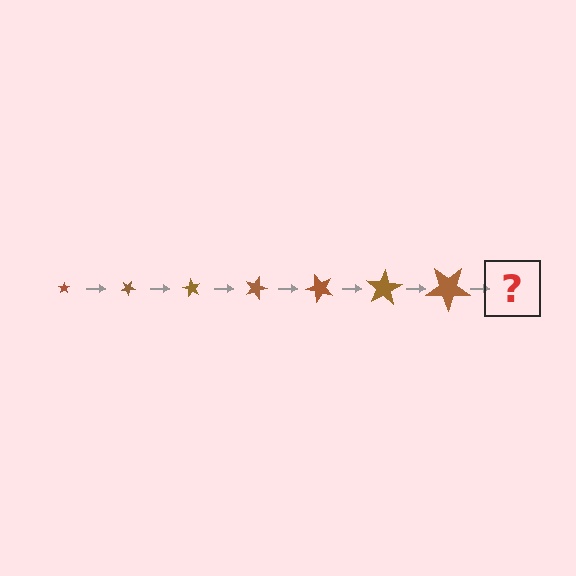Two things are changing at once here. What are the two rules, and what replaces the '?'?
The two rules are that the star grows larger each step and it rotates 30 degrees each step. The '?' should be a star, larger than the previous one and rotated 210 degrees from the start.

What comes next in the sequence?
The next element should be a star, larger than the previous one and rotated 210 degrees from the start.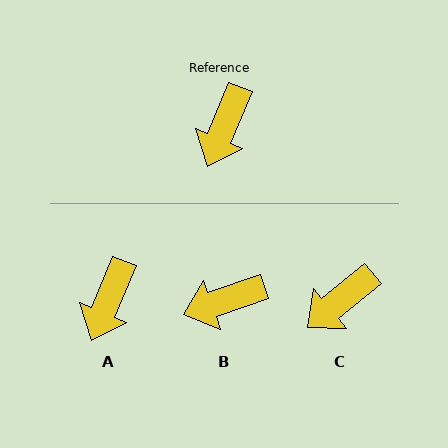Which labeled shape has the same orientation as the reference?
A.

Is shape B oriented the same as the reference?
No, it is off by about 49 degrees.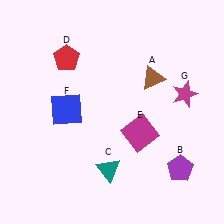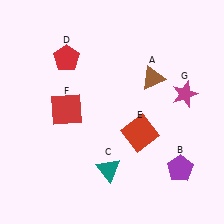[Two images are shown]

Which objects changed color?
E changed from magenta to red. F changed from blue to red.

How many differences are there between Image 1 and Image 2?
There are 2 differences between the two images.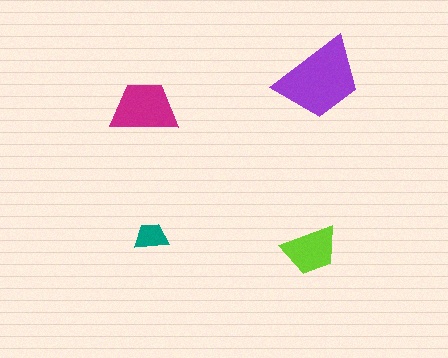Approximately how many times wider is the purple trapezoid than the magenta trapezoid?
About 1.5 times wider.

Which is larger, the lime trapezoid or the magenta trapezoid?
The magenta one.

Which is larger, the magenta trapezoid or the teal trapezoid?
The magenta one.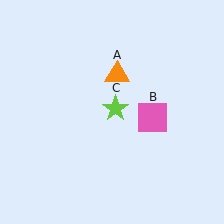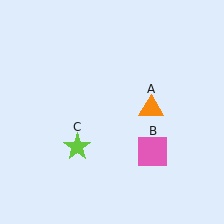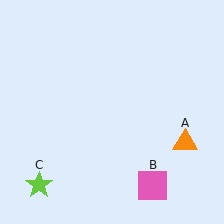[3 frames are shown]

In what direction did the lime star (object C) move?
The lime star (object C) moved down and to the left.